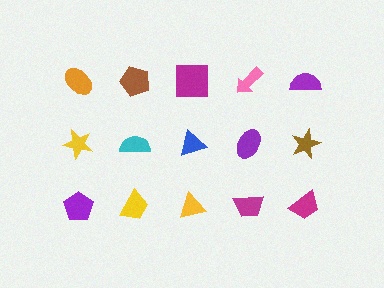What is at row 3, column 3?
A yellow triangle.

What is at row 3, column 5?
A magenta trapezoid.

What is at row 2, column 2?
A cyan semicircle.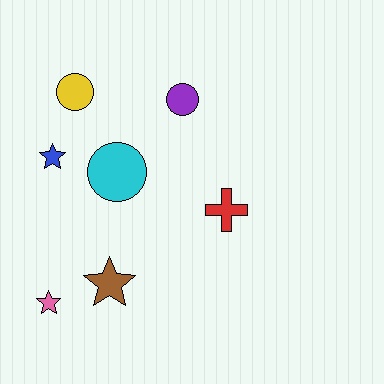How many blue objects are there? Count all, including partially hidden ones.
There is 1 blue object.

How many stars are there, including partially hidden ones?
There are 3 stars.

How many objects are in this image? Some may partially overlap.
There are 7 objects.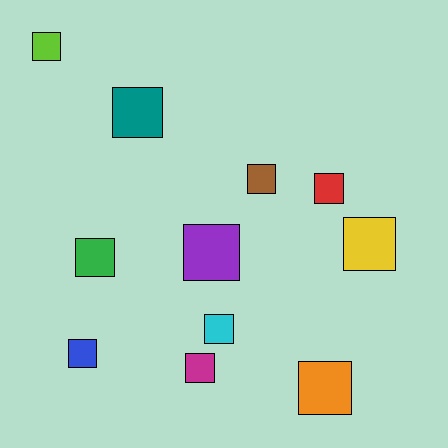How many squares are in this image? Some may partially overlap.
There are 11 squares.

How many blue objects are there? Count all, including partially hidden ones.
There is 1 blue object.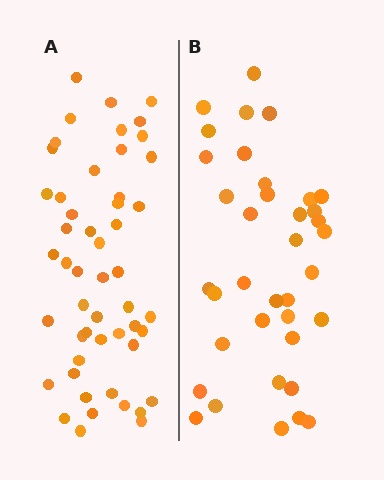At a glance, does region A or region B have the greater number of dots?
Region A (the left region) has more dots.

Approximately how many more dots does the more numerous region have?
Region A has approximately 15 more dots than region B.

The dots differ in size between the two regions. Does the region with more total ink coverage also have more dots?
No. Region B has more total ink coverage because its dots are larger, but region A actually contains more individual dots. Total area can be misleading — the number of items is what matters here.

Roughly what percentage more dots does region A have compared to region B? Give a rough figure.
About 40% more.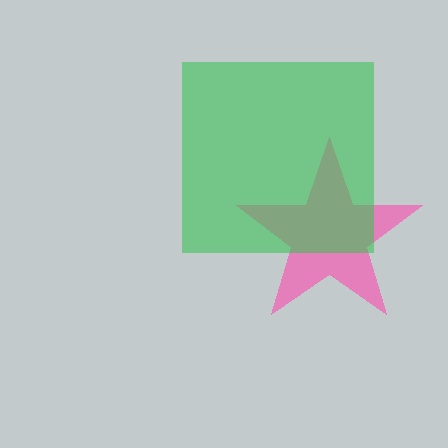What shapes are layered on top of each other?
The layered shapes are: a pink star, a green square.